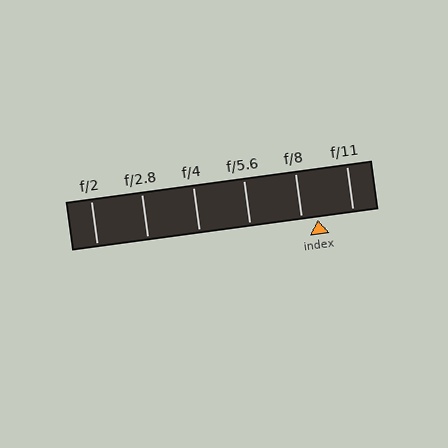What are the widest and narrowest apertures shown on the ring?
The widest aperture shown is f/2 and the narrowest is f/11.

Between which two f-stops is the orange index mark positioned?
The index mark is between f/8 and f/11.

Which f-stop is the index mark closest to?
The index mark is closest to f/8.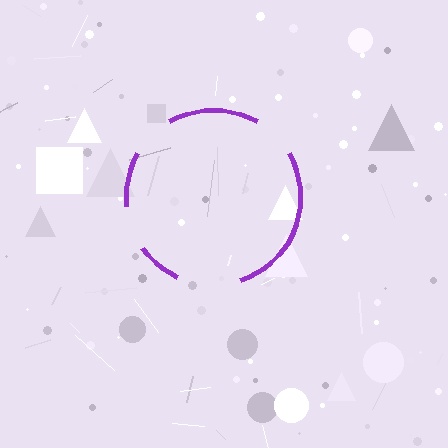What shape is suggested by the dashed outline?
The dashed outline suggests a circle.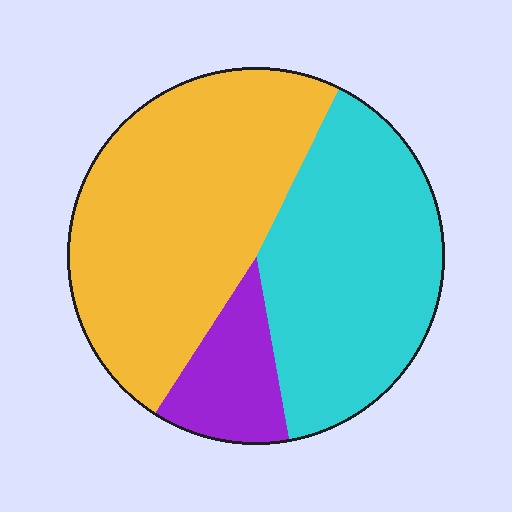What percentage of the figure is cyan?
Cyan takes up about two fifths (2/5) of the figure.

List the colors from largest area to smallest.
From largest to smallest: yellow, cyan, purple.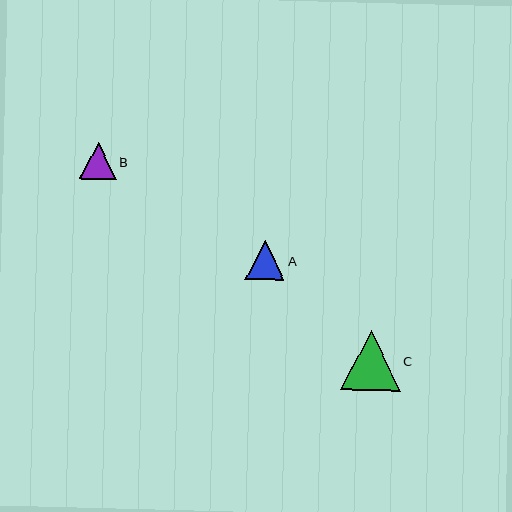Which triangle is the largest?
Triangle C is the largest with a size of approximately 60 pixels.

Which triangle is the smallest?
Triangle B is the smallest with a size of approximately 37 pixels.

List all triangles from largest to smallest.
From largest to smallest: C, A, B.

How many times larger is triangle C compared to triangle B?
Triangle C is approximately 1.6 times the size of triangle B.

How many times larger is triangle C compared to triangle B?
Triangle C is approximately 1.6 times the size of triangle B.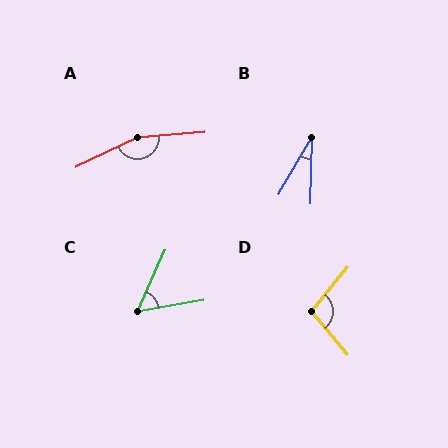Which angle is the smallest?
B, at approximately 29 degrees.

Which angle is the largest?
A, at approximately 159 degrees.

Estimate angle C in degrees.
Approximately 56 degrees.